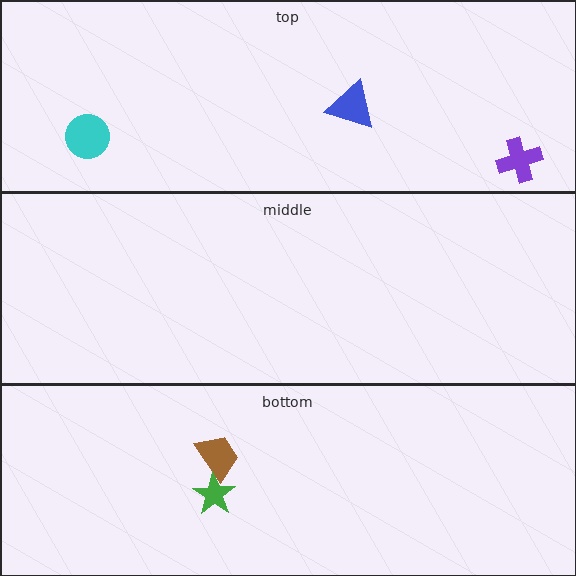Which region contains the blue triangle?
The top region.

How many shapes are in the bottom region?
2.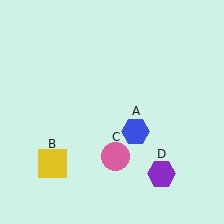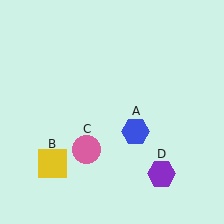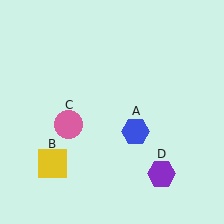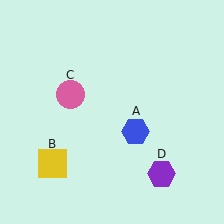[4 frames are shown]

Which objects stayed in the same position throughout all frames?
Blue hexagon (object A) and yellow square (object B) and purple hexagon (object D) remained stationary.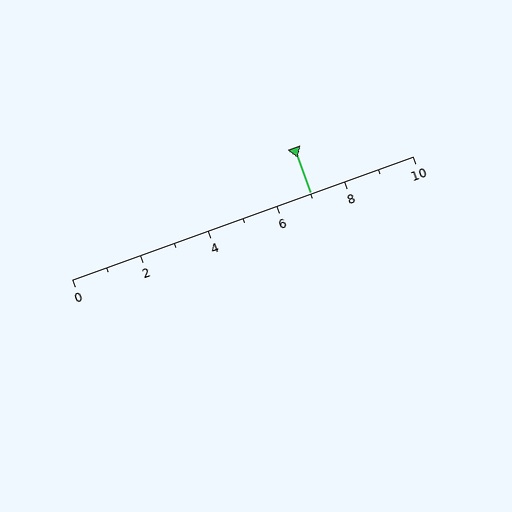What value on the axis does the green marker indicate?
The marker indicates approximately 7.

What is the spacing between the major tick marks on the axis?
The major ticks are spaced 2 apart.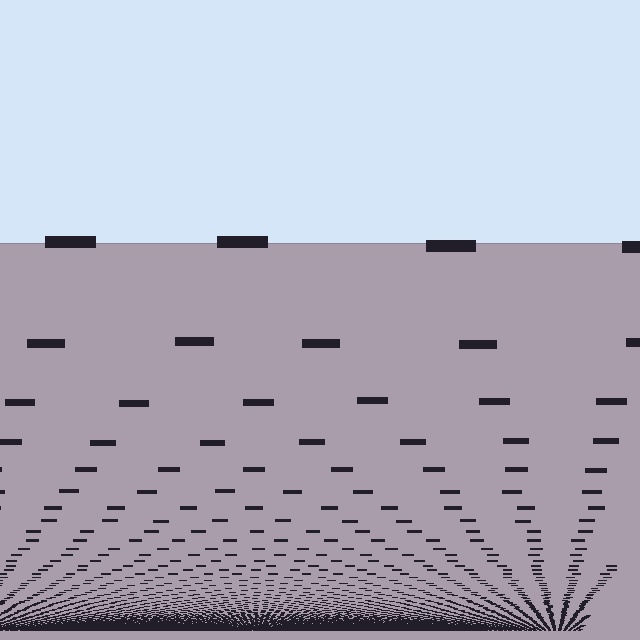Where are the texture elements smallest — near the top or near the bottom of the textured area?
Near the bottom.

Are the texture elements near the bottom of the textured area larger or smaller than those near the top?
Smaller. The gradient is inverted — elements near the bottom are smaller and denser.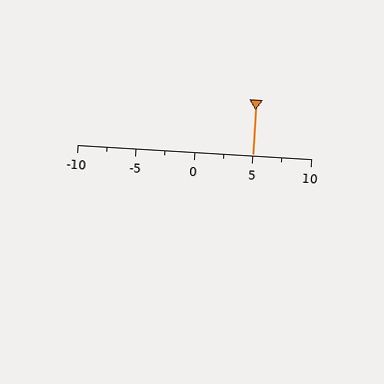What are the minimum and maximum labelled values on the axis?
The axis runs from -10 to 10.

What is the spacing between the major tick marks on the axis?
The major ticks are spaced 5 apart.